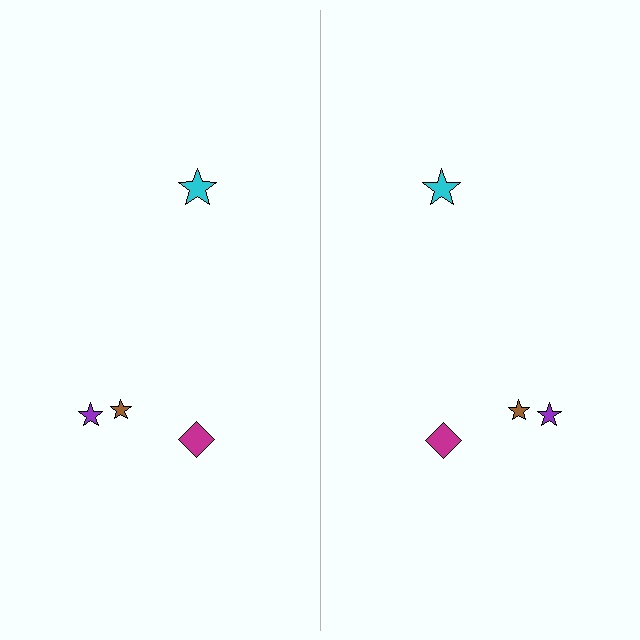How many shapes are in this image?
There are 8 shapes in this image.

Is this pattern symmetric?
Yes, this pattern has bilateral (reflection) symmetry.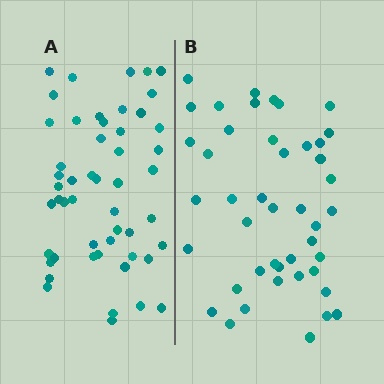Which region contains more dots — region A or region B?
Region A (the left region) has more dots.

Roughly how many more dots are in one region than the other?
Region A has roughly 8 or so more dots than region B.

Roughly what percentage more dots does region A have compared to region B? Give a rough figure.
About 15% more.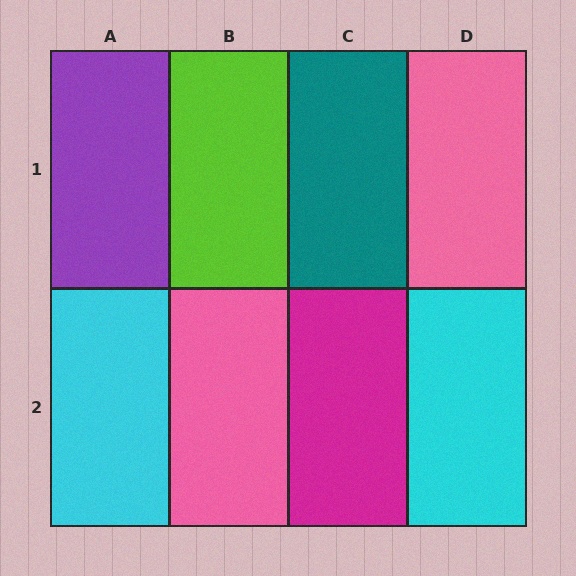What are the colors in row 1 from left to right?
Purple, lime, teal, pink.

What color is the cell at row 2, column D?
Cyan.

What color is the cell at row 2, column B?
Pink.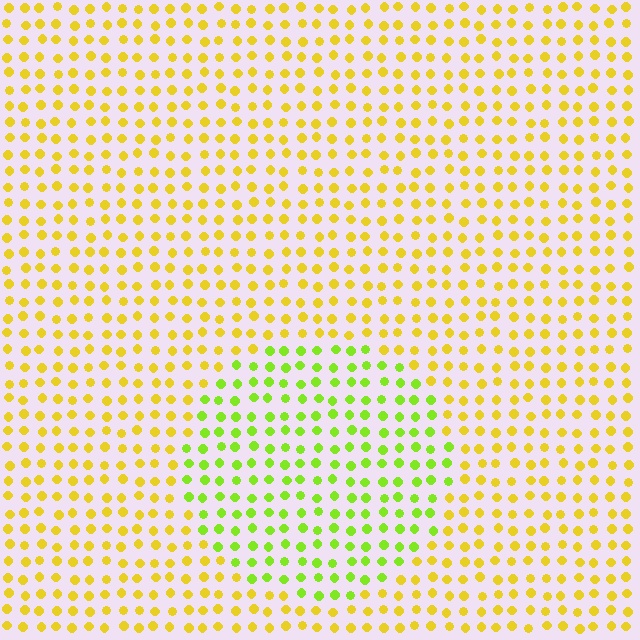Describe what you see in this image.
The image is filled with small yellow elements in a uniform arrangement. A circle-shaped region is visible where the elements are tinted to a slightly different hue, forming a subtle color boundary.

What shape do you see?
I see a circle.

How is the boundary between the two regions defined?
The boundary is defined purely by a slight shift in hue (about 39 degrees). Spacing, size, and orientation are identical on both sides.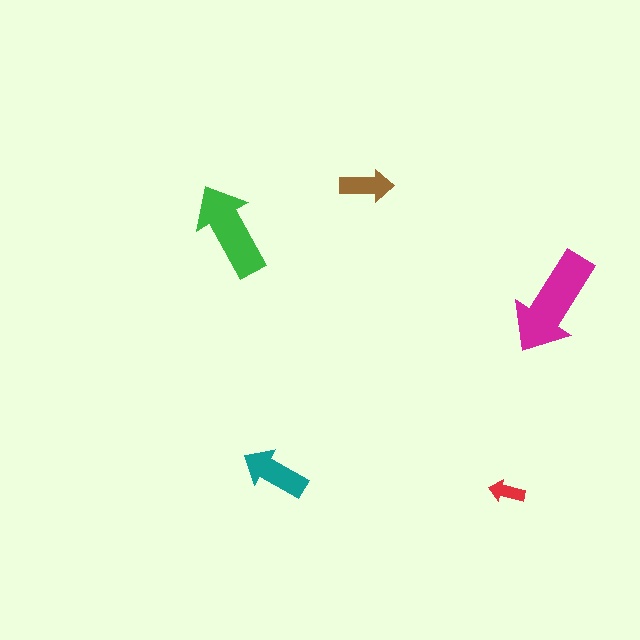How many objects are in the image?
There are 5 objects in the image.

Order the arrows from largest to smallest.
the magenta one, the green one, the teal one, the brown one, the red one.